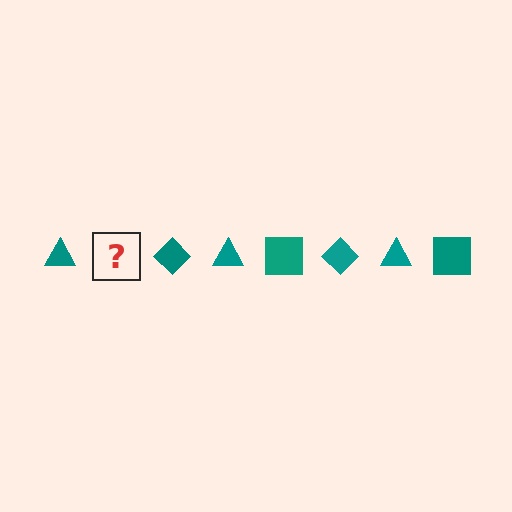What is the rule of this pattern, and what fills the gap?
The rule is that the pattern cycles through triangle, square, diamond shapes in teal. The gap should be filled with a teal square.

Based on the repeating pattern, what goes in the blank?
The blank should be a teal square.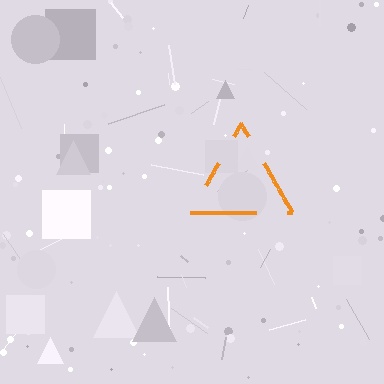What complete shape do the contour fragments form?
The contour fragments form a triangle.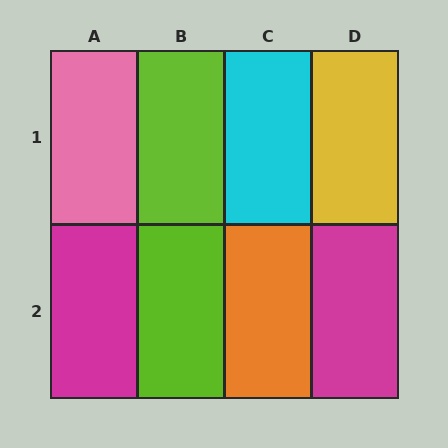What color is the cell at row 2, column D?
Magenta.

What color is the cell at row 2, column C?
Orange.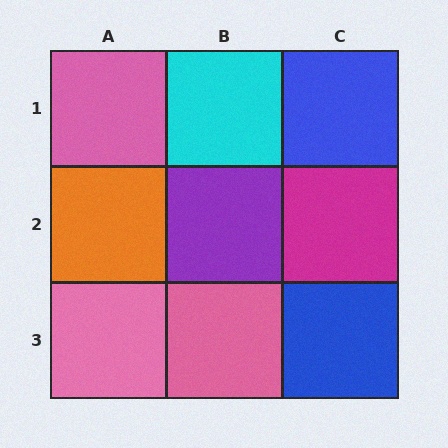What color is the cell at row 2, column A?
Orange.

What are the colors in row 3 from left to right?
Pink, pink, blue.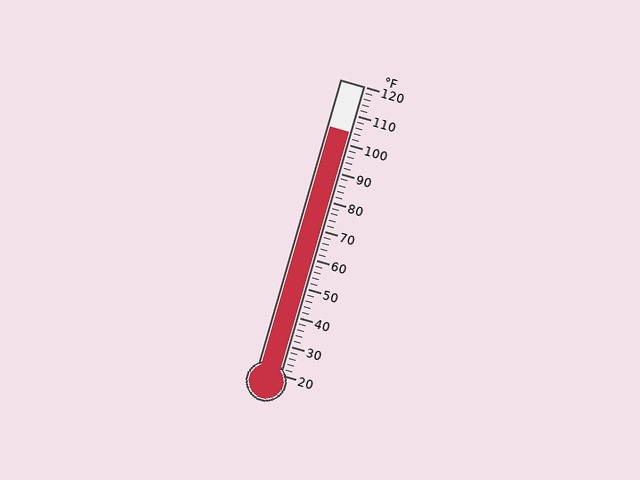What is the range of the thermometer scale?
The thermometer scale ranges from 20°F to 120°F.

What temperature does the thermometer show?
The thermometer shows approximately 104°F.